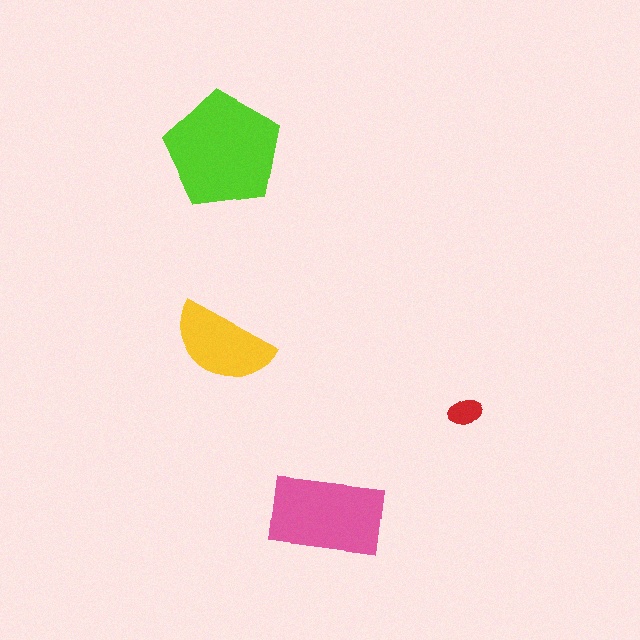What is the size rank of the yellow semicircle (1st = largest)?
3rd.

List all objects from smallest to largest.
The red ellipse, the yellow semicircle, the pink rectangle, the lime pentagon.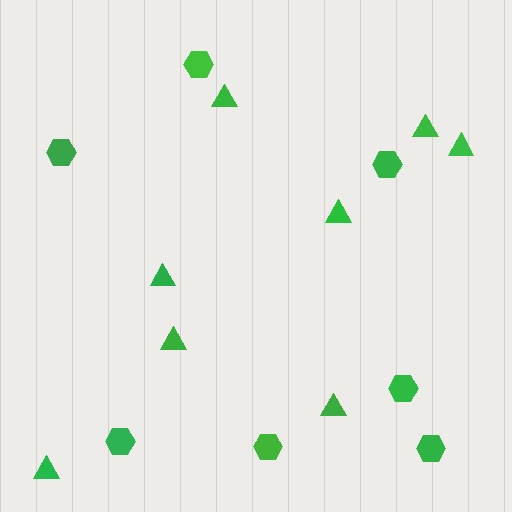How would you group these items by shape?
There are 2 groups: one group of hexagons (7) and one group of triangles (8).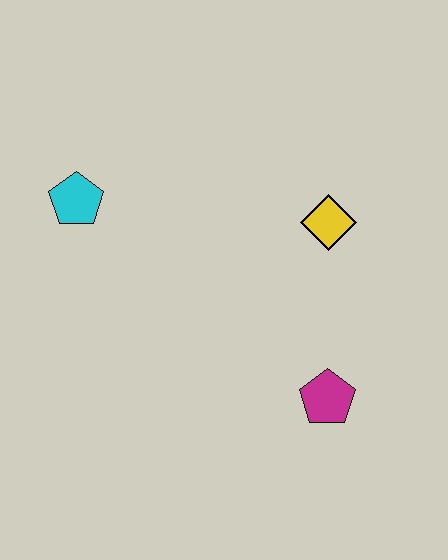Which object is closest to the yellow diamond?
The magenta pentagon is closest to the yellow diamond.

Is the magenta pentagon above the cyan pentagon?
No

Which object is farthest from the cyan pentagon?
The magenta pentagon is farthest from the cyan pentagon.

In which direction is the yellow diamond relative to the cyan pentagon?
The yellow diamond is to the right of the cyan pentagon.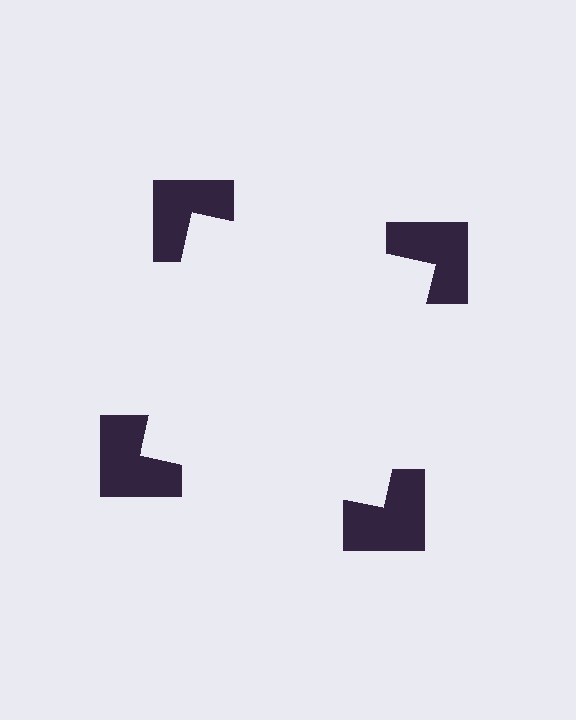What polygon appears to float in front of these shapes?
An illusory square — its edges are inferred from the aligned wedge cuts in the notched squares, not physically drawn.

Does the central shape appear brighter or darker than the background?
It typically appears slightly brighter than the background, even though no actual brightness change is drawn.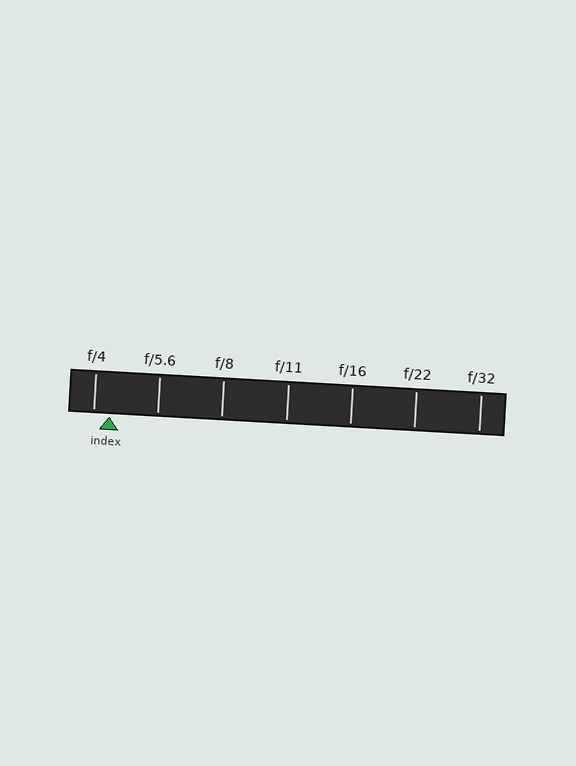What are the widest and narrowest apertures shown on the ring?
The widest aperture shown is f/4 and the narrowest is f/32.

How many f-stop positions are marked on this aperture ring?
There are 7 f-stop positions marked.